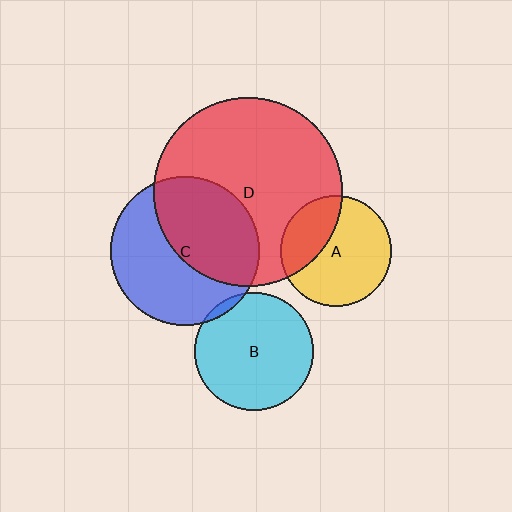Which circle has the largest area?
Circle D (red).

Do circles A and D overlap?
Yes.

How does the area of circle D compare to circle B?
Approximately 2.5 times.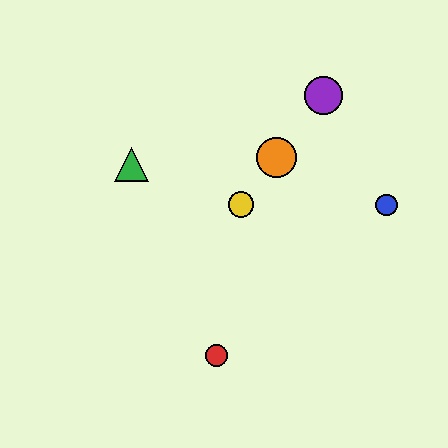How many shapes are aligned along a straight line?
3 shapes (the yellow circle, the purple circle, the orange circle) are aligned along a straight line.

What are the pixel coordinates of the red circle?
The red circle is at (217, 355).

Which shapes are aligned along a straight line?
The yellow circle, the purple circle, the orange circle are aligned along a straight line.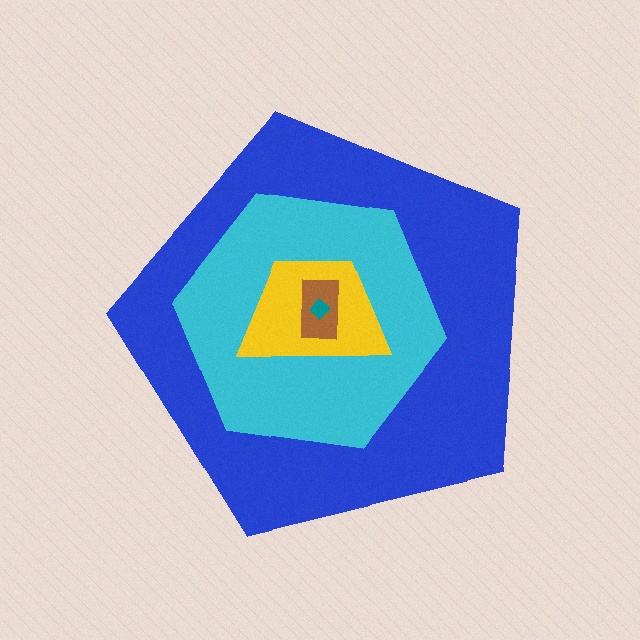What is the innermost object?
The teal diamond.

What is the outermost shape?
The blue pentagon.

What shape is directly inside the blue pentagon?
The cyan hexagon.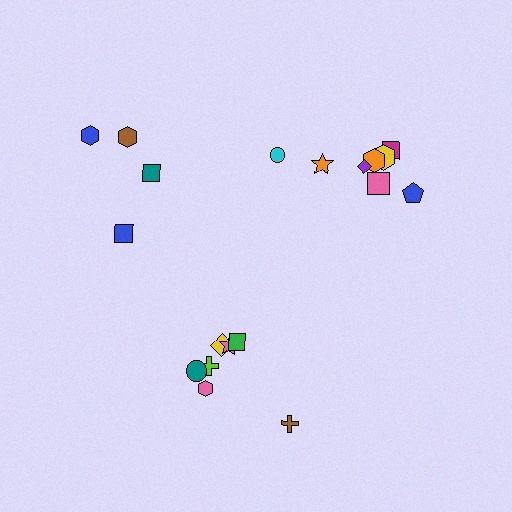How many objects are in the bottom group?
There are 7 objects.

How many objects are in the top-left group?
There are 4 objects.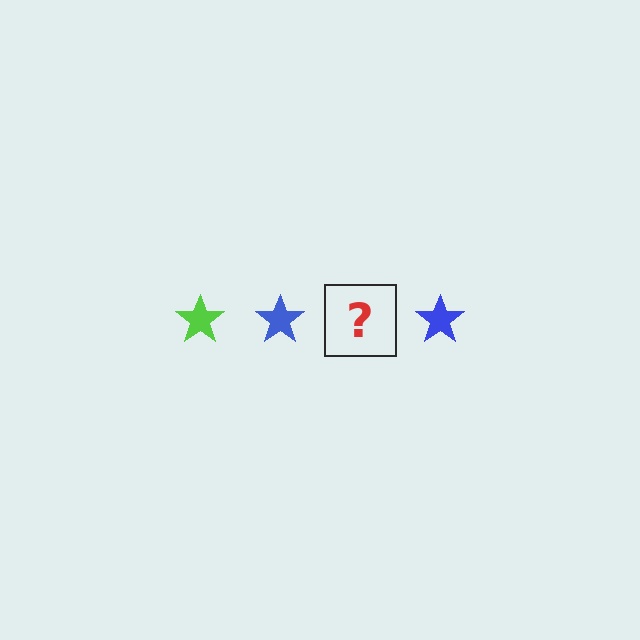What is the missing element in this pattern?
The missing element is a lime star.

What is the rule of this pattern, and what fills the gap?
The rule is that the pattern cycles through lime, blue stars. The gap should be filled with a lime star.